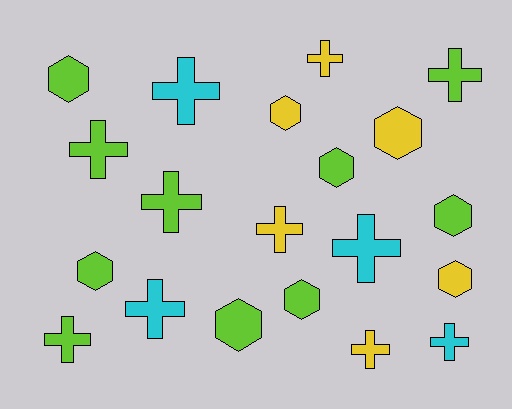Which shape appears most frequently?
Cross, with 11 objects.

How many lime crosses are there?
There are 4 lime crosses.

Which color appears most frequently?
Lime, with 10 objects.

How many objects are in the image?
There are 20 objects.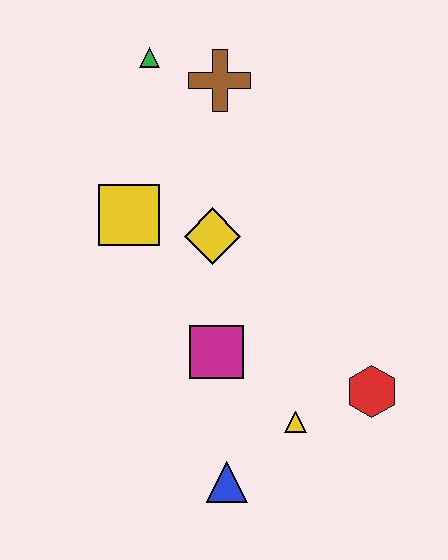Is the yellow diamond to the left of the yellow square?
No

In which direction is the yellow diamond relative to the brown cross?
The yellow diamond is below the brown cross.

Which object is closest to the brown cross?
The green triangle is closest to the brown cross.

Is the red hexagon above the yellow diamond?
No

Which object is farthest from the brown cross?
The blue triangle is farthest from the brown cross.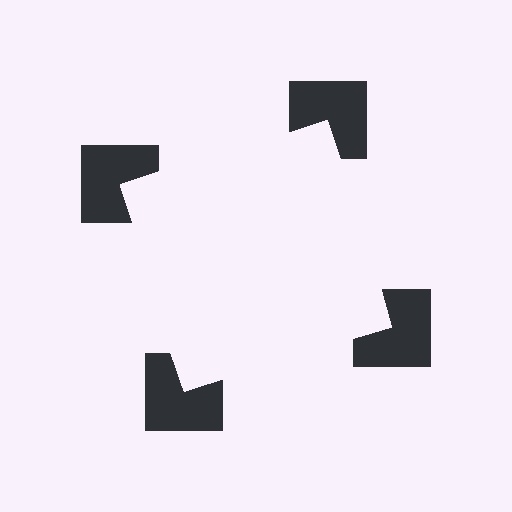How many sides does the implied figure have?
4 sides.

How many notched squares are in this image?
There are 4 — one at each vertex of the illusory square.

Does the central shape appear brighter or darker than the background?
It typically appears slightly brighter than the background, even though no actual brightness change is drawn.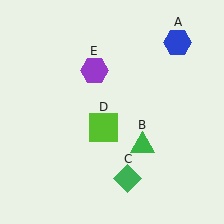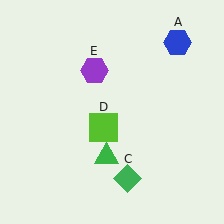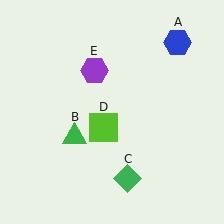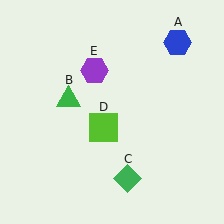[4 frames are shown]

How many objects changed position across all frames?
1 object changed position: green triangle (object B).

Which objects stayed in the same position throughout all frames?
Blue hexagon (object A) and green diamond (object C) and lime square (object D) and purple hexagon (object E) remained stationary.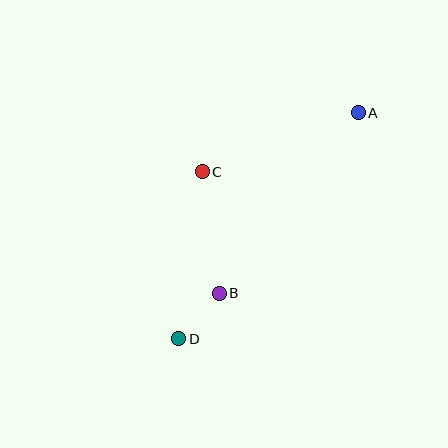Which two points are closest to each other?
Points B and D are closest to each other.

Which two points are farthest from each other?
Points A and D are farthest from each other.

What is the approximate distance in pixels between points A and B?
The distance between A and B is approximately 228 pixels.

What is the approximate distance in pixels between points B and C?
The distance between B and C is approximately 123 pixels.